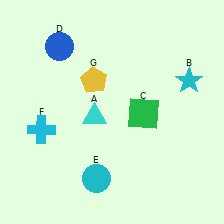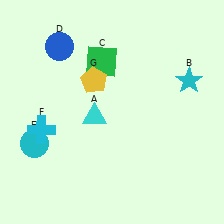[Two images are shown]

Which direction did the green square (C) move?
The green square (C) moved up.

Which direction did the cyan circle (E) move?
The cyan circle (E) moved left.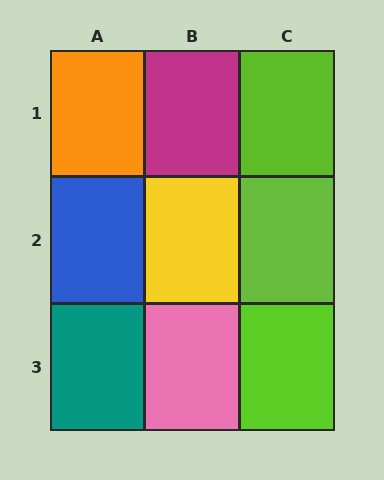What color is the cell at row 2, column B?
Yellow.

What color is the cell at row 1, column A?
Orange.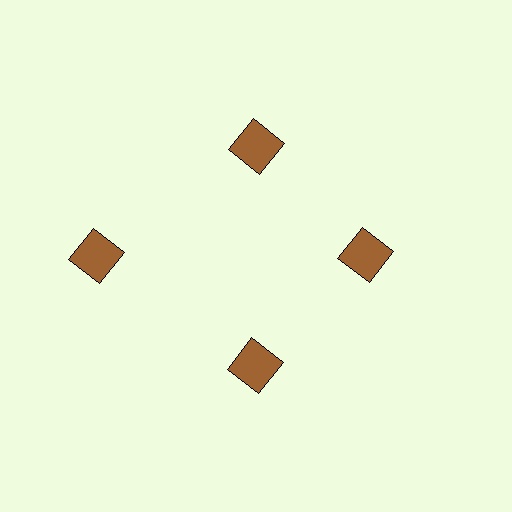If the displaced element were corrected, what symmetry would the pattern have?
It would have 4-fold rotational symmetry — the pattern would map onto itself every 90 degrees.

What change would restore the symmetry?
The symmetry would be restored by moving it inward, back onto the ring so that all 4 squares sit at equal angles and equal distance from the center.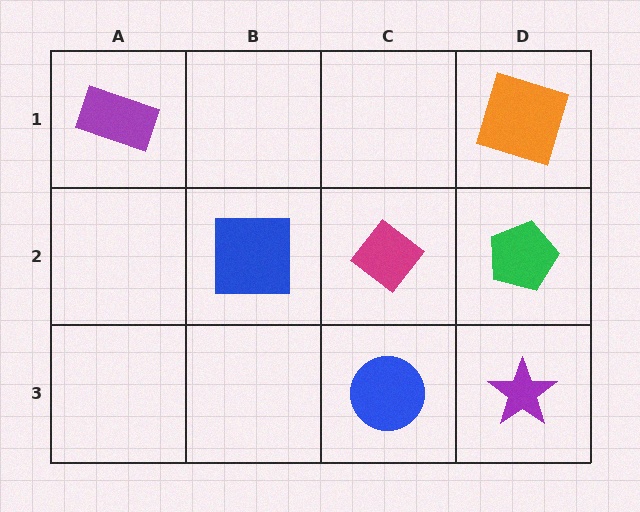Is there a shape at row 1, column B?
No, that cell is empty.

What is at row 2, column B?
A blue square.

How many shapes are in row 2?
3 shapes.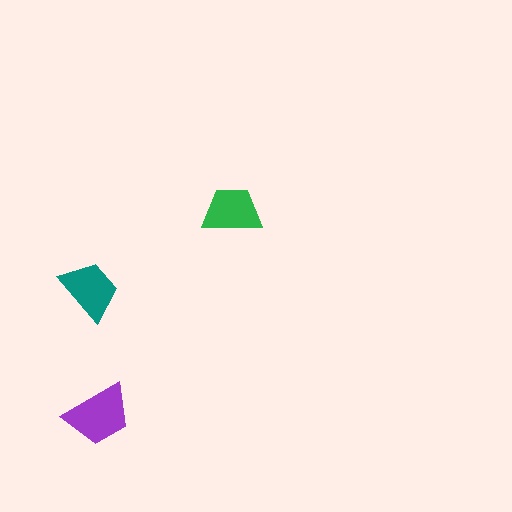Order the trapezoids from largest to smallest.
the purple one, the teal one, the green one.